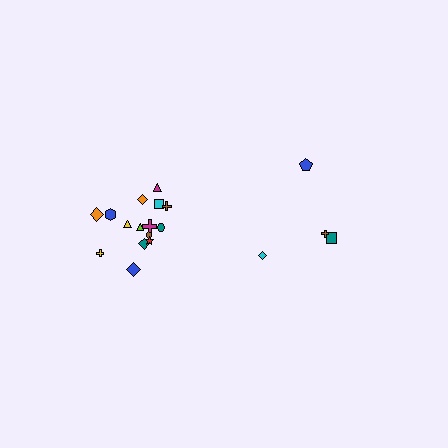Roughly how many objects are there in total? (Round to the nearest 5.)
Roughly 20 objects in total.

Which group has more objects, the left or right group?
The left group.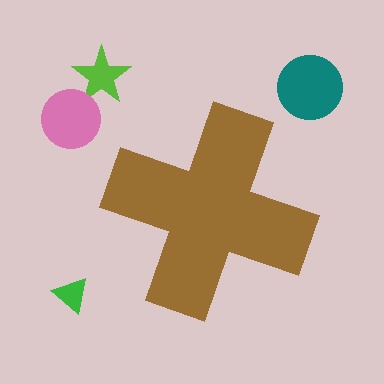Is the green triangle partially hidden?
No, the green triangle is fully visible.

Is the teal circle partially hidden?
No, the teal circle is fully visible.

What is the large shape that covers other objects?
A brown cross.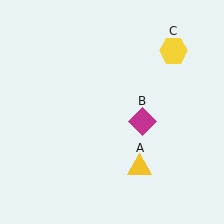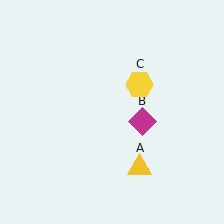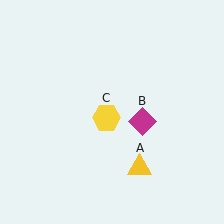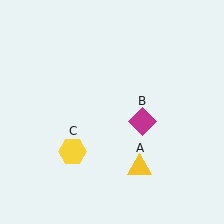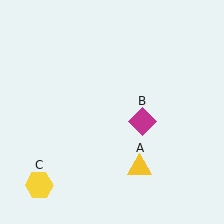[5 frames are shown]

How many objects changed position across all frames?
1 object changed position: yellow hexagon (object C).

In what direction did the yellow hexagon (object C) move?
The yellow hexagon (object C) moved down and to the left.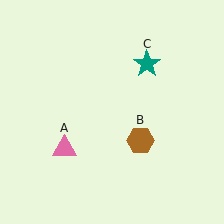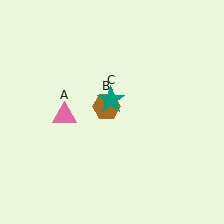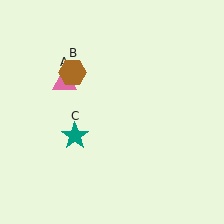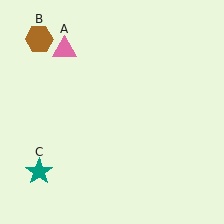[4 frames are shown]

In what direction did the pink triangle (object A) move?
The pink triangle (object A) moved up.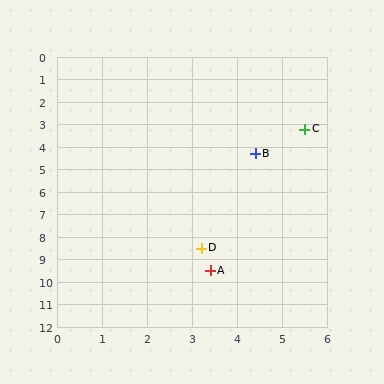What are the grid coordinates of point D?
Point D is at approximately (3.2, 8.5).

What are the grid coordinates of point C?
Point C is at approximately (5.5, 3.2).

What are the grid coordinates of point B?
Point B is at approximately (4.4, 4.3).